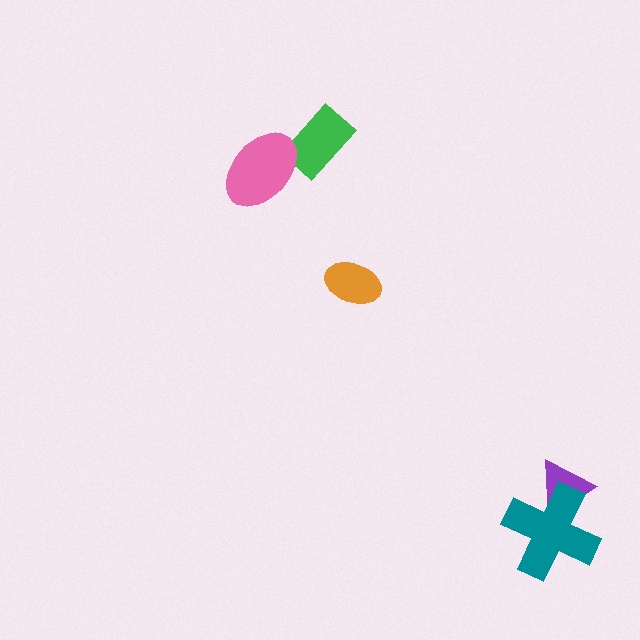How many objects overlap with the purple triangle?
1 object overlaps with the purple triangle.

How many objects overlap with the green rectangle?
1 object overlaps with the green rectangle.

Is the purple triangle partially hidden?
Yes, it is partially covered by another shape.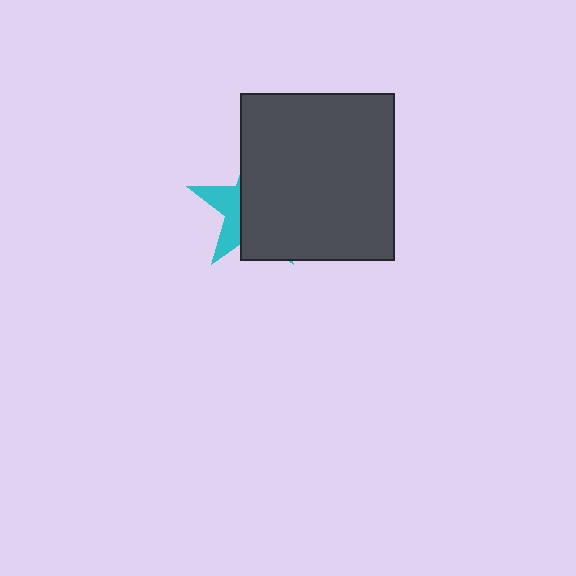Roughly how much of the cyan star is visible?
A small part of it is visible (roughly 32%).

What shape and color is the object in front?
The object in front is a dark gray rectangle.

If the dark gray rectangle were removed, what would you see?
You would see the complete cyan star.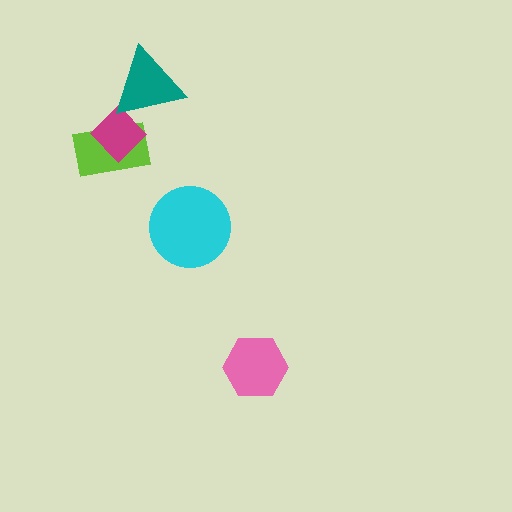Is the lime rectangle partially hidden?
Yes, it is partially covered by another shape.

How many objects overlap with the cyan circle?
0 objects overlap with the cyan circle.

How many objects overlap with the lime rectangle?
1 object overlaps with the lime rectangle.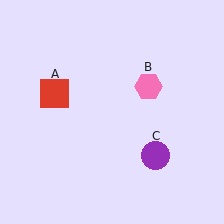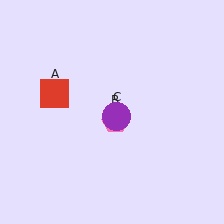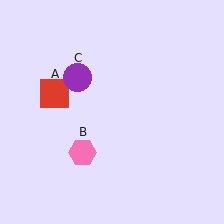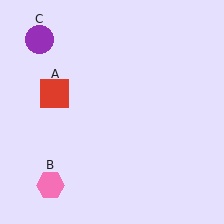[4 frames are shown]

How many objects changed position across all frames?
2 objects changed position: pink hexagon (object B), purple circle (object C).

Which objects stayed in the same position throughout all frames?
Red square (object A) remained stationary.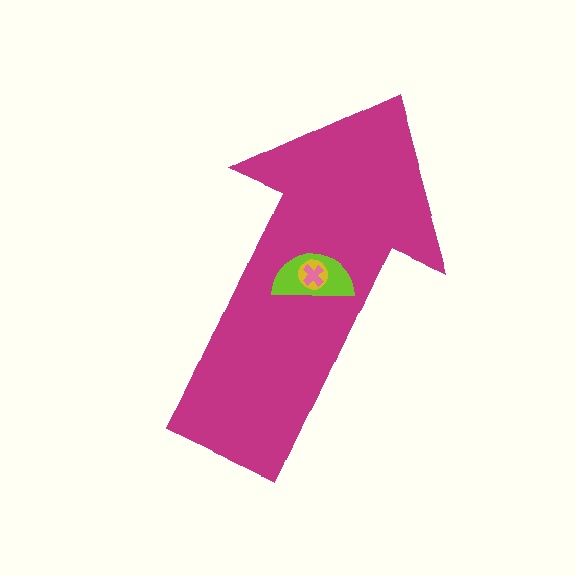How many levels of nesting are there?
4.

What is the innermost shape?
The pink cross.